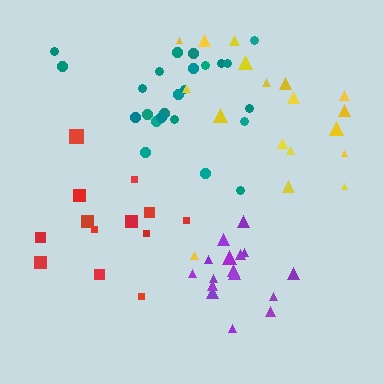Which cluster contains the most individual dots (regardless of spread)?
Teal (24).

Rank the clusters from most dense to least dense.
purple, teal, red, yellow.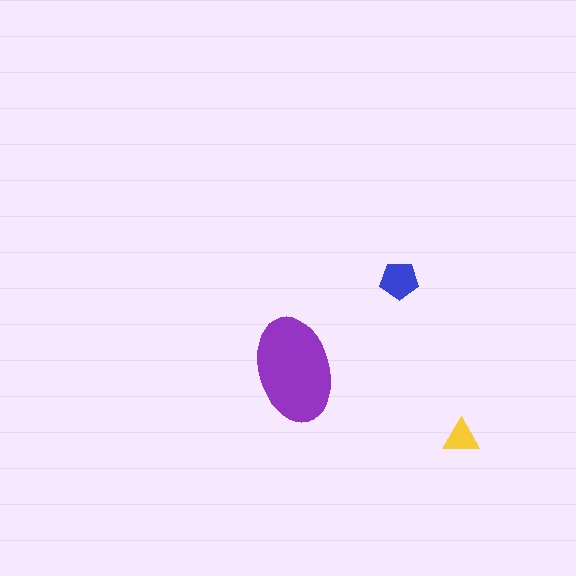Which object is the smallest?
The yellow triangle.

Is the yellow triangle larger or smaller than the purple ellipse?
Smaller.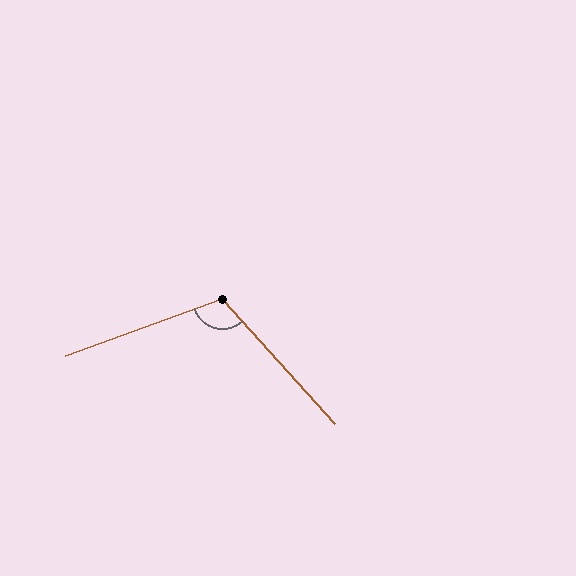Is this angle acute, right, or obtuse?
It is obtuse.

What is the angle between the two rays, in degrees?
Approximately 112 degrees.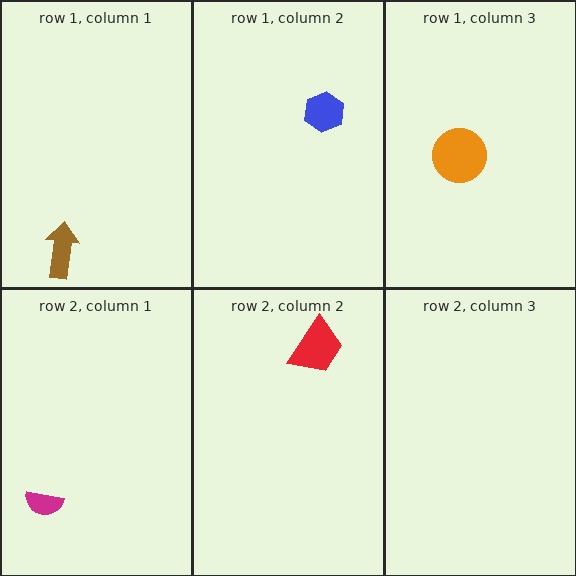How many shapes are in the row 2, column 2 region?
1.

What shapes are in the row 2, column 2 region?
The red trapezoid.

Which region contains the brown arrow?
The row 1, column 1 region.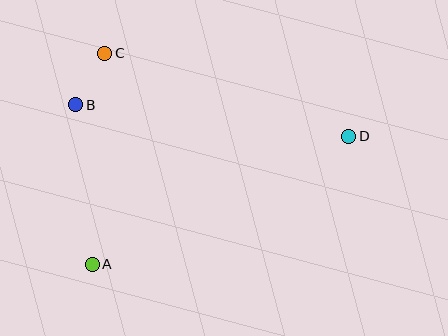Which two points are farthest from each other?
Points A and D are farthest from each other.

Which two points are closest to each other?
Points B and C are closest to each other.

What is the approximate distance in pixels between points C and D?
The distance between C and D is approximately 258 pixels.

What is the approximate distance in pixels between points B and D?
The distance between B and D is approximately 275 pixels.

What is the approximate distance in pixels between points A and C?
The distance between A and C is approximately 211 pixels.